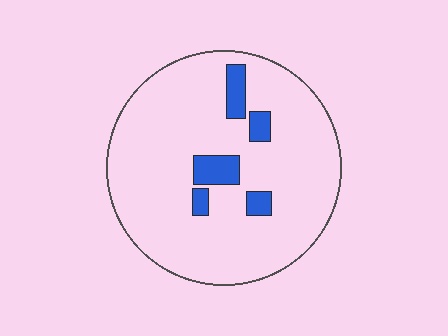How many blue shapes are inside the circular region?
5.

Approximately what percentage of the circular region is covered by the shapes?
Approximately 10%.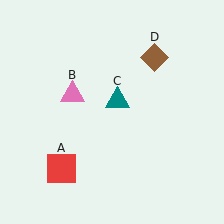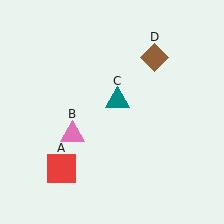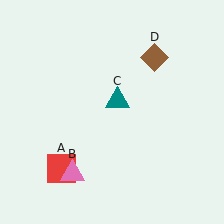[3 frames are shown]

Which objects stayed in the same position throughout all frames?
Red square (object A) and teal triangle (object C) and brown diamond (object D) remained stationary.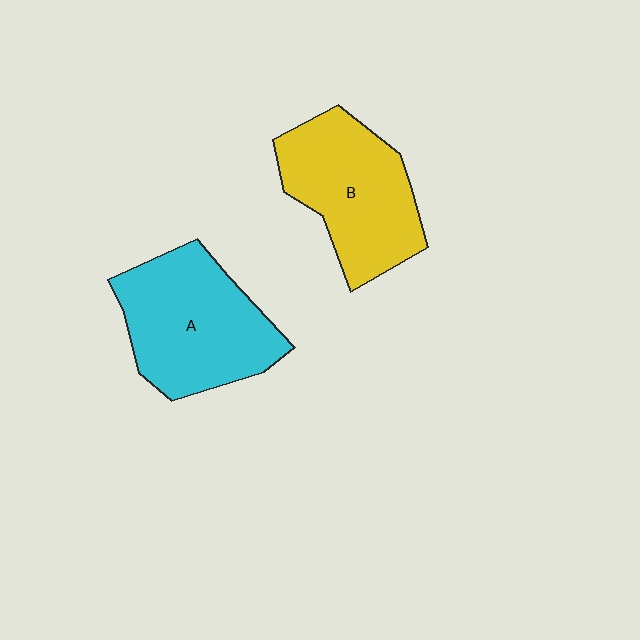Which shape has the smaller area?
Shape B (yellow).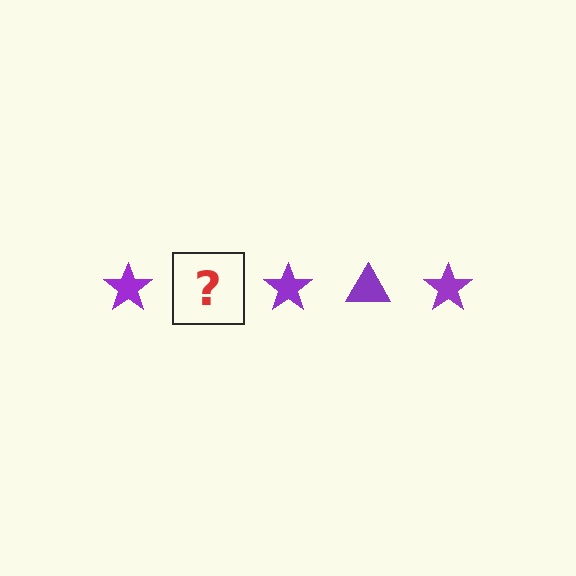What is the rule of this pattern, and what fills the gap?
The rule is that the pattern cycles through star, triangle shapes in purple. The gap should be filled with a purple triangle.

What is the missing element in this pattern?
The missing element is a purple triangle.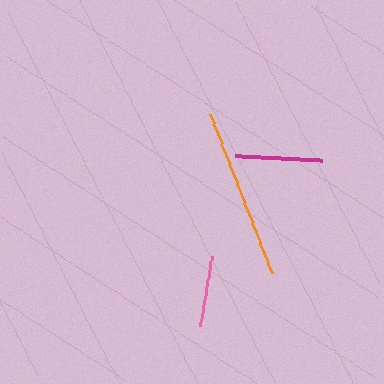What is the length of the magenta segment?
The magenta segment is approximately 87 pixels long.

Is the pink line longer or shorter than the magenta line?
The magenta line is longer than the pink line.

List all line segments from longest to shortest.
From longest to shortest: orange, magenta, pink.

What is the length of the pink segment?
The pink segment is approximately 71 pixels long.